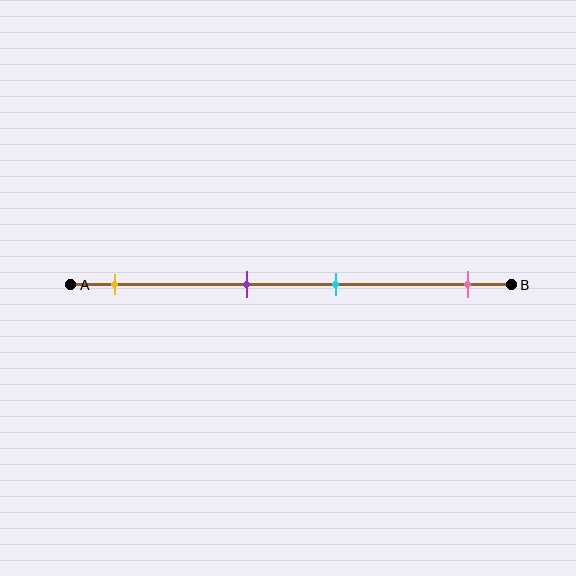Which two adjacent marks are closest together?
The purple and cyan marks are the closest adjacent pair.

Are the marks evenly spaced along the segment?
No, the marks are not evenly spaced.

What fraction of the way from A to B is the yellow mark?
The yellow mark is approximately 10% (0.1) of the way from A to B.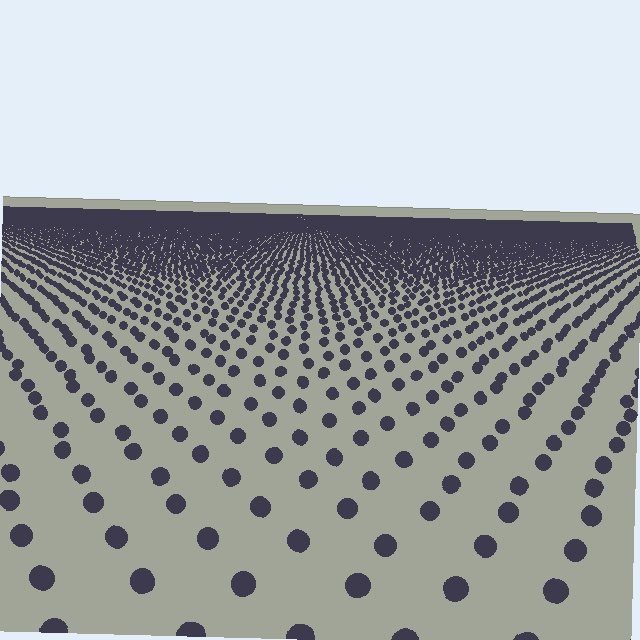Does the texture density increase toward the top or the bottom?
Density increases toward the top.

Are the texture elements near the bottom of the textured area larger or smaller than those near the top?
Larger. Near the bottom, elements are closer to the viewer and appear at a bigger on-screen size.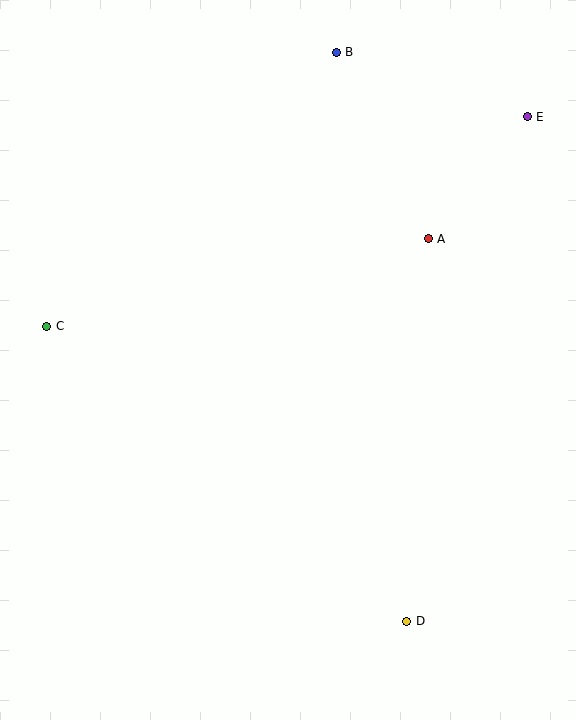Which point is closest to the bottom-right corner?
Point D is closest to the bottom-right corner.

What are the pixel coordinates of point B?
Point B is at (336, 52).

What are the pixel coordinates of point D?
Point D is at (407, 621).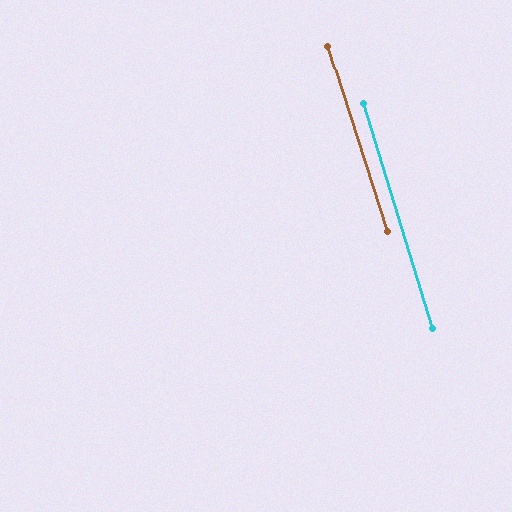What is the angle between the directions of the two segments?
Approximately 1 degree.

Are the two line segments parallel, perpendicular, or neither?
Parallel — their directions differ by only 0.7°.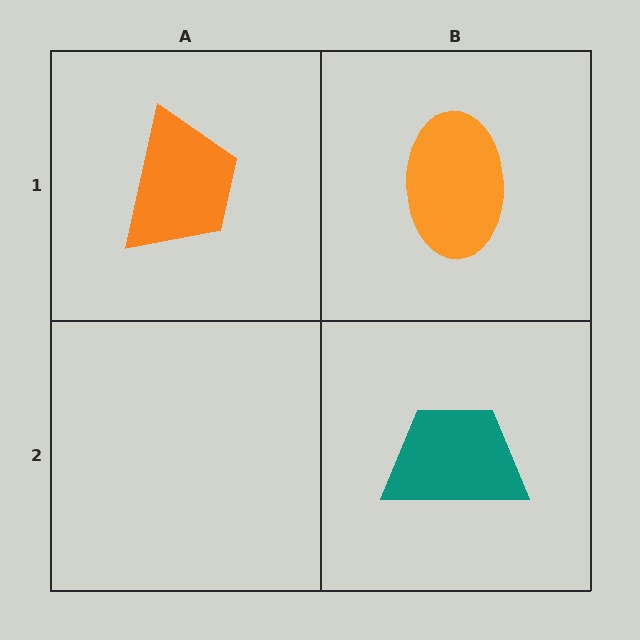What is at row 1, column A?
An orange trapezoid.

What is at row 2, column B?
A teal trapezoid.